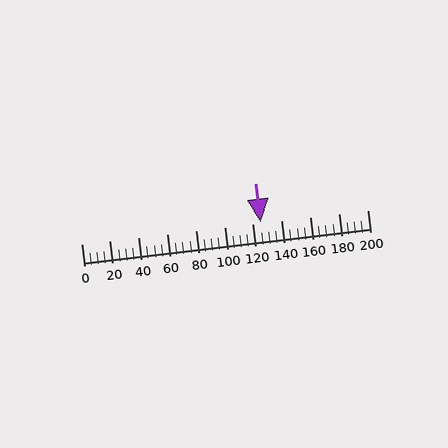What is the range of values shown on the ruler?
The ruler shows values from 0 to 200.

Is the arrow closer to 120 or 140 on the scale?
The arrow is closer to 120.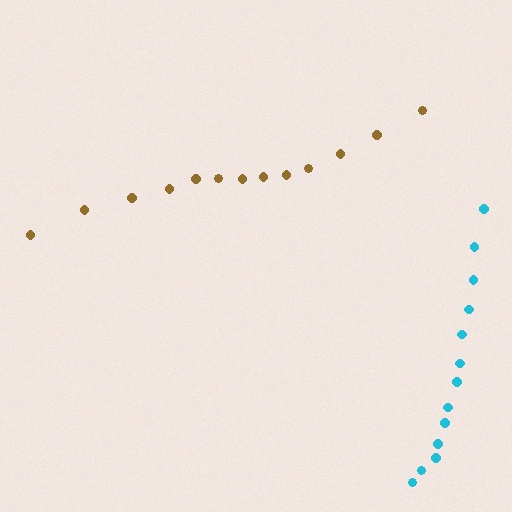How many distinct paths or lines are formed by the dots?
There are 2 distinct paths.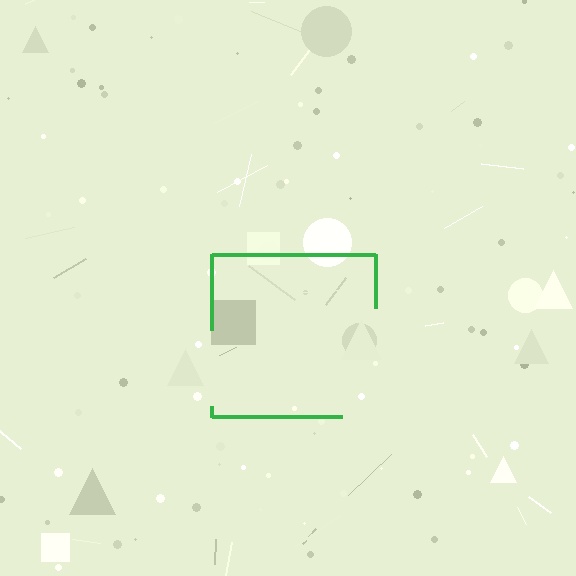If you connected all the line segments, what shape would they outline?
They would outline a square.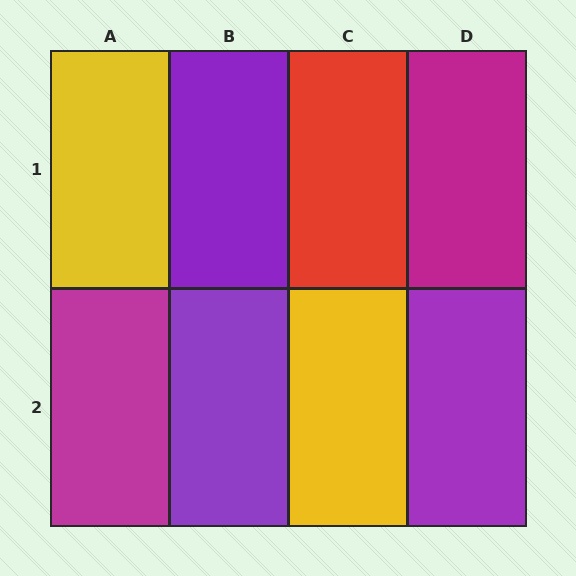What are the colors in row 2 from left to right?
Magenta, purple, yellow, purple.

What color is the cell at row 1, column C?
Red.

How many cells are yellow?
2 cells are yellow.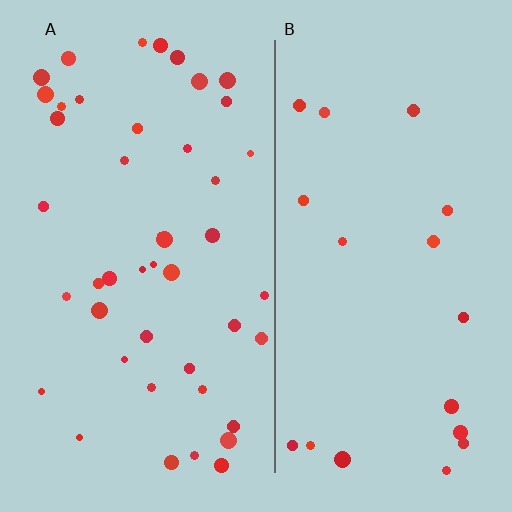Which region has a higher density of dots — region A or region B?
A (the left).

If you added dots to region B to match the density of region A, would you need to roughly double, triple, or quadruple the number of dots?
Approximately double.